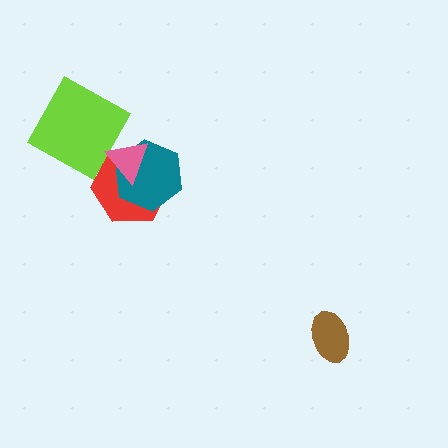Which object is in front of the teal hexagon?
The pink triangle is in front of the teal hexagon.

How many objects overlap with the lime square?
0 objects overlap with the lime square.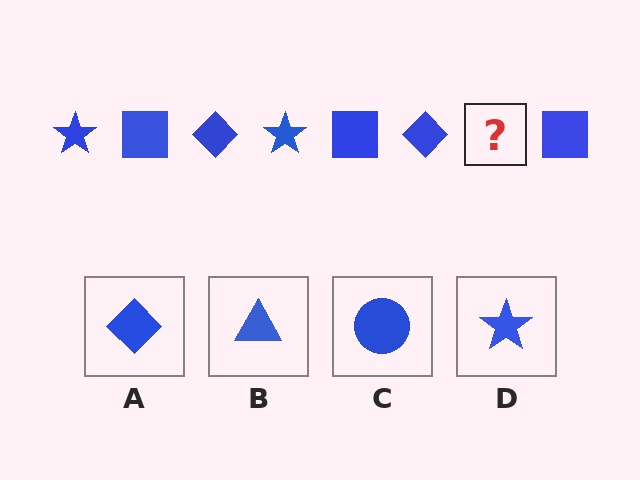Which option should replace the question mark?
Option D.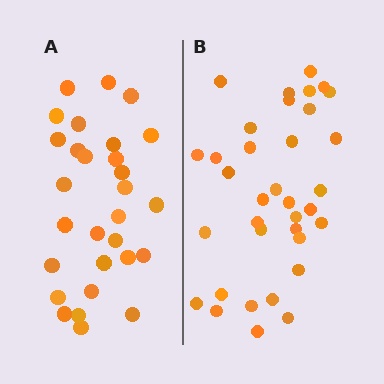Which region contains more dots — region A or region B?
Region B (the right region) has more dots.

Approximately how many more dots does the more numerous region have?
Region B has about 6 more dots than region A.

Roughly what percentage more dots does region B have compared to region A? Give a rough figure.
About 20% more.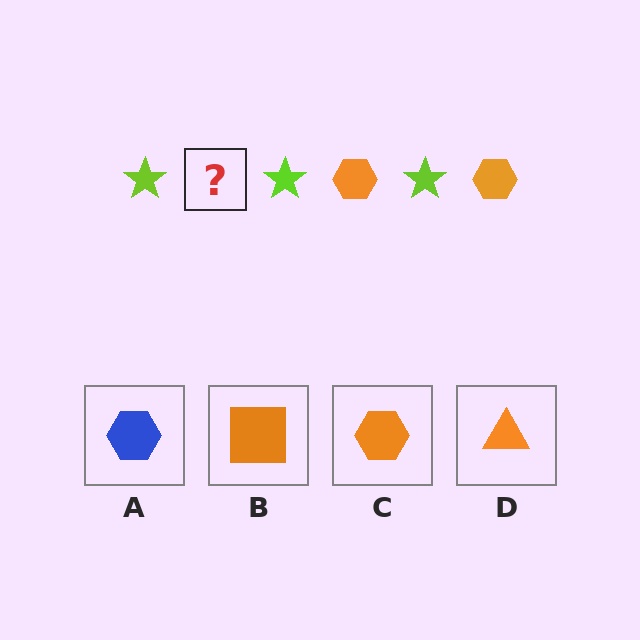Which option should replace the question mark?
Option C.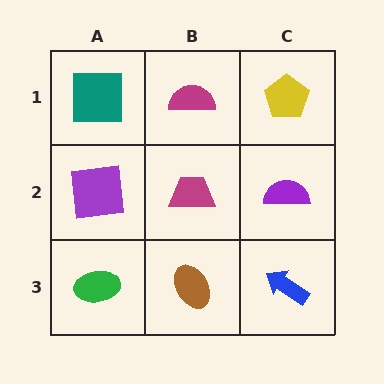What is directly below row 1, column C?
A purple semicircle.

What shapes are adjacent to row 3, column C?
A purple semicircle (row 2, column C), a brown ellipse (row 3, column B).